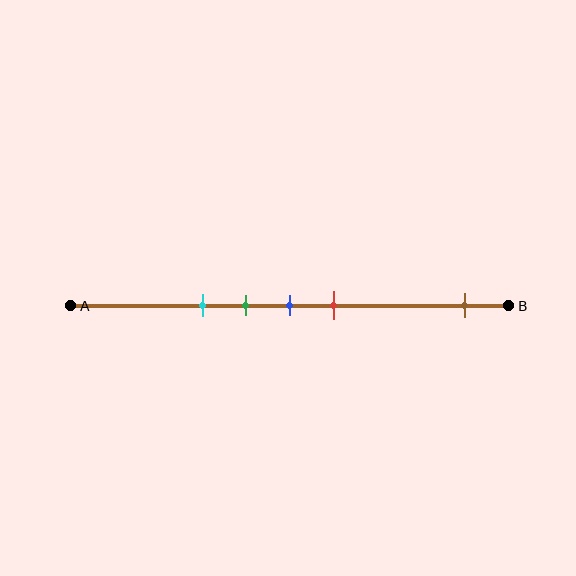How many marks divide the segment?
There are 5 marks dividing the segment.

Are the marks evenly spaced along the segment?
No, the marks are not evenly spaced.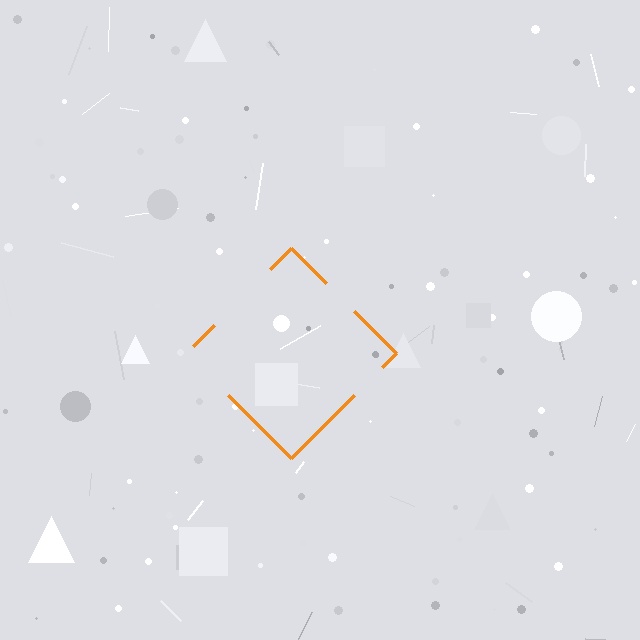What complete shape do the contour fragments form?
The contour fragments form a diamond.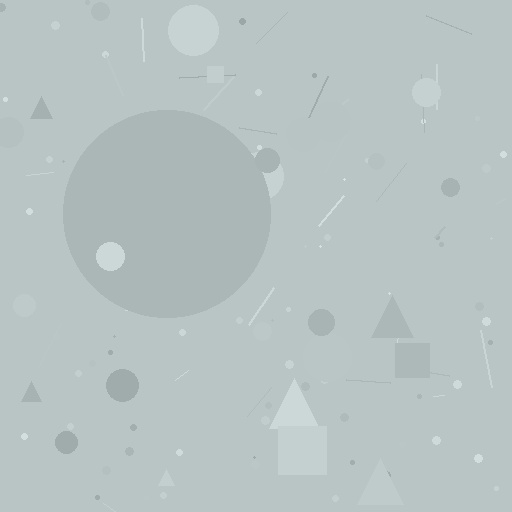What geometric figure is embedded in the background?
A circle is embedded in the background.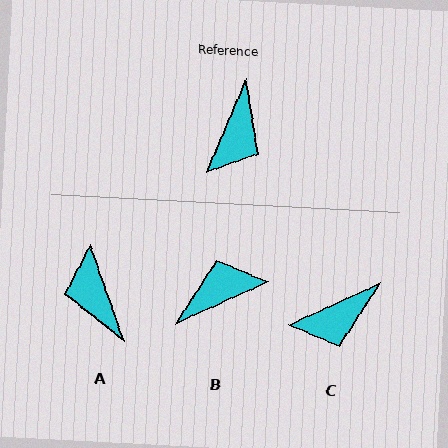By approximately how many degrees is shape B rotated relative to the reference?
Approximately 137 degrees counter-clockwise.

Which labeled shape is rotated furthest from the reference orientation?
A, about 137 degrees away.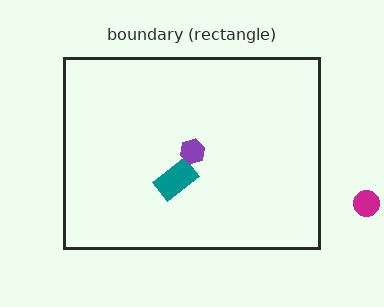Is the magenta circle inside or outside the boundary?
Outside.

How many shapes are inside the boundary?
2 inside, 1 outside.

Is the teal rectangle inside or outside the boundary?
Inside.